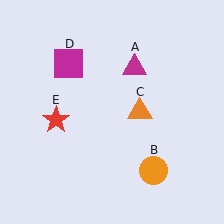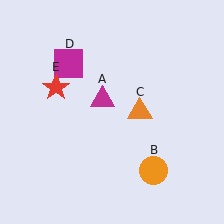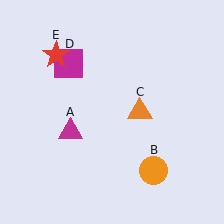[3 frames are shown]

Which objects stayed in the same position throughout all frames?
Orange circle (object B) and orange triangle (object C) and magenta square (object D) remained stationary.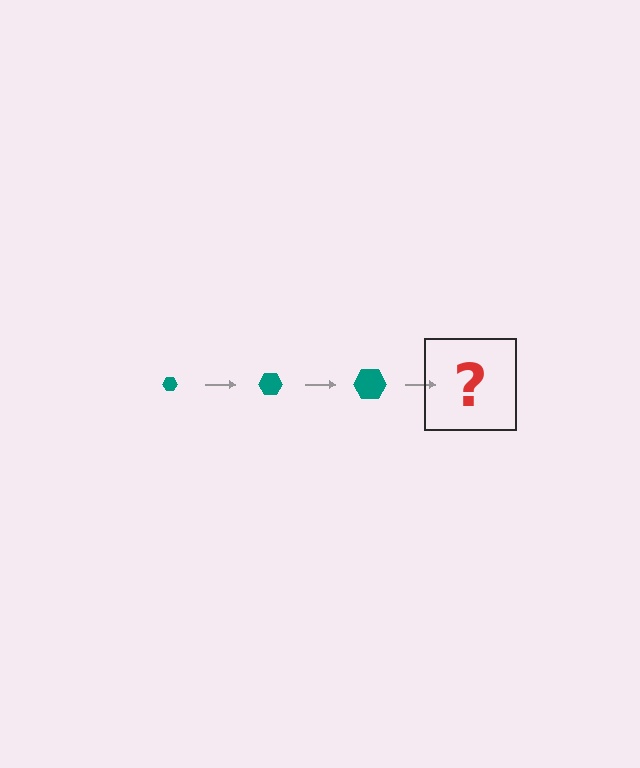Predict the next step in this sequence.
The next step is a teal hexagon, larger than the previous one.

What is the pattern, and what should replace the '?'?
The pattern is that the hexagon gets progressively larger each step. The '?' should be a teal hexagon, larger than the previous one.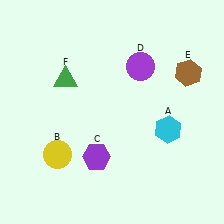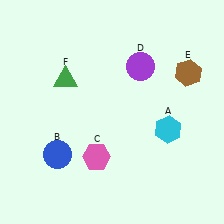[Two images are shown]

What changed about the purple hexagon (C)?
In Image 1, C is purple. In Image 2, it changed to pink.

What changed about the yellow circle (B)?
In Image 1, B is yellow. In Image 2, it changed to blue.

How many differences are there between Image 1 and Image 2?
There are 2 differences between the two images.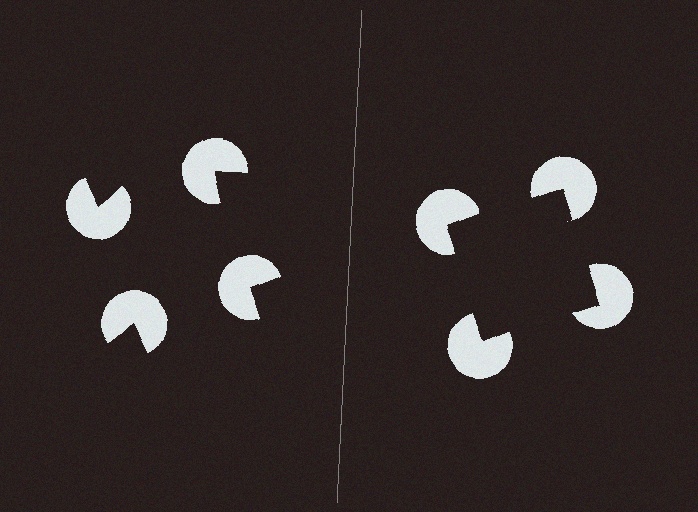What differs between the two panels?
The pac-man discs are positioned identically on both sides; only the wedge orientations differ. On the right they align to a square; on the left they are misaligned.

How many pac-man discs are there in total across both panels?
8 — 4 on each side.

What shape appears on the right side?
An illusory square.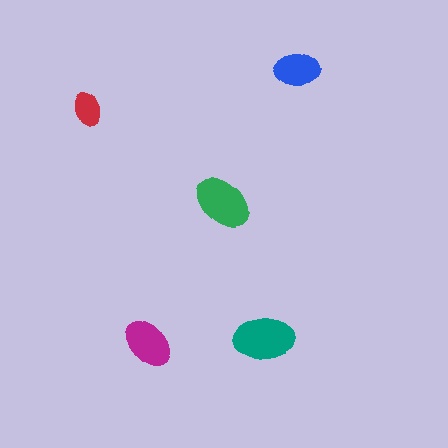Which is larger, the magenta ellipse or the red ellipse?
The magenta one.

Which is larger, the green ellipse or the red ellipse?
The green one.